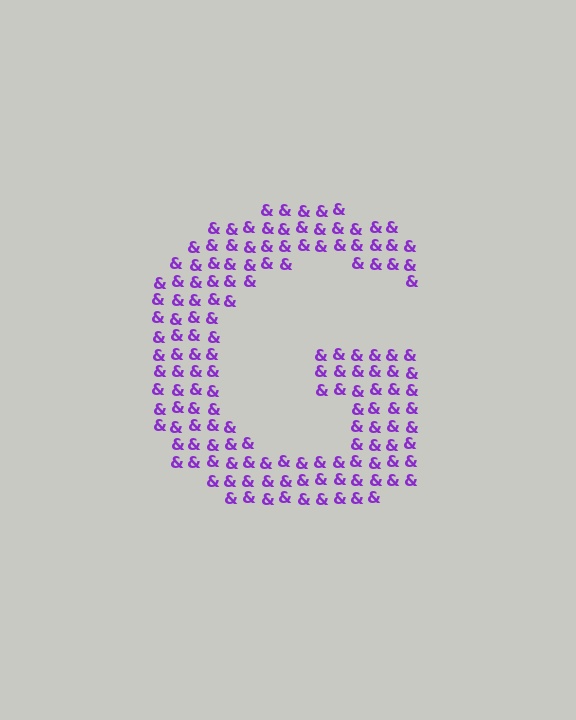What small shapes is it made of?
It is made of small ampersands.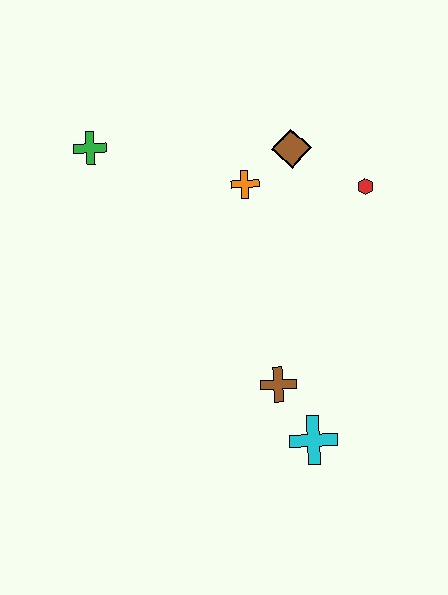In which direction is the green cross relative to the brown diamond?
The green cross is to the left of the brown diamond.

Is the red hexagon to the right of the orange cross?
Yes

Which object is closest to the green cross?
The orange cross is closest to the green cross.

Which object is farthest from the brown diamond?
The cyan cross is farthest from the brown diamond.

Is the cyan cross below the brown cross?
Yes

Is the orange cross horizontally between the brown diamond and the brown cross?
No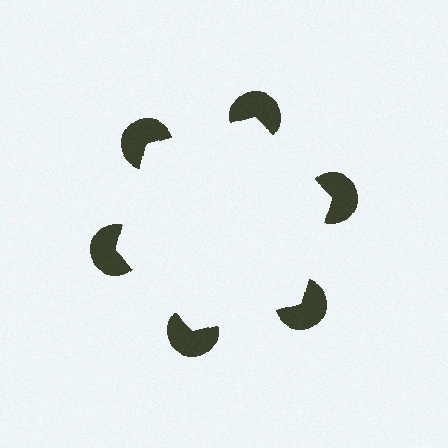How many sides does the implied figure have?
6 sides.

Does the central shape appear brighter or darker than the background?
It typically appears slightly brighter than the background, even though no actual brightness change is drawn.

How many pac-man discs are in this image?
There are 6 — one at each vertex of the illusory hexagon.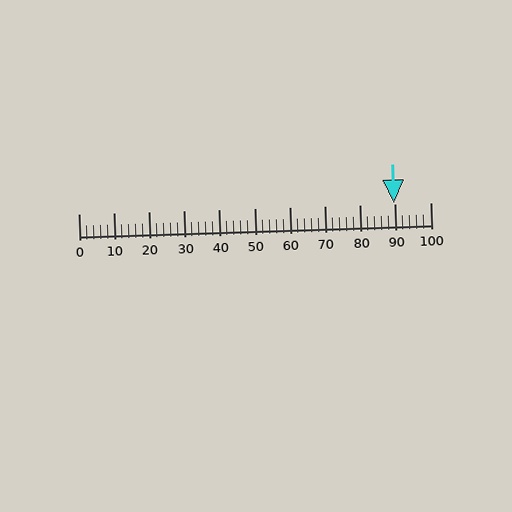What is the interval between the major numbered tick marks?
The major tick marks are spaced 10 units apart.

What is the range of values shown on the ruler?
The ruler shows values from 0 to 100.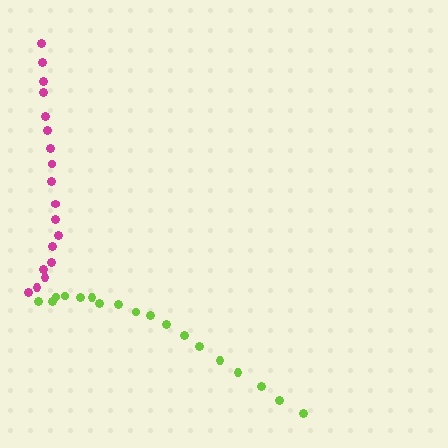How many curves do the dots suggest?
There are 2 distinct paths.